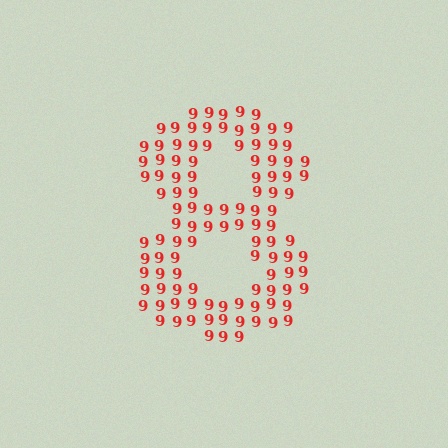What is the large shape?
The large shape is the digit 8.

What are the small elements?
The small elements are digit 9's.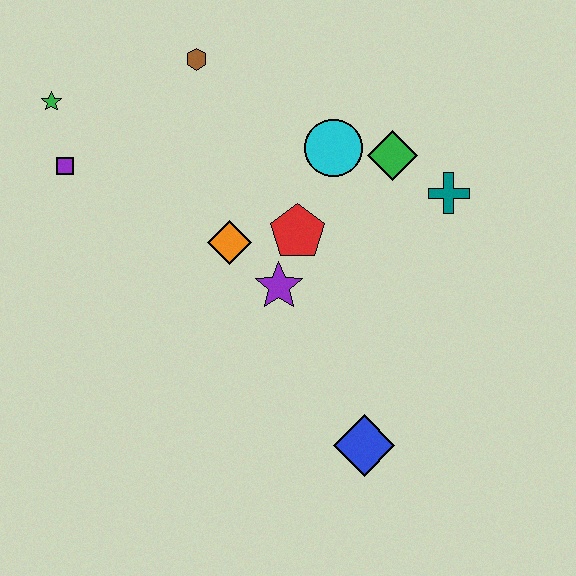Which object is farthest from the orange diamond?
The blue diamond is farthest from the orange diamond.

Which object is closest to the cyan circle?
The green diamond is closest to the cyan circle.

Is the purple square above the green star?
No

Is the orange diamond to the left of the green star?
No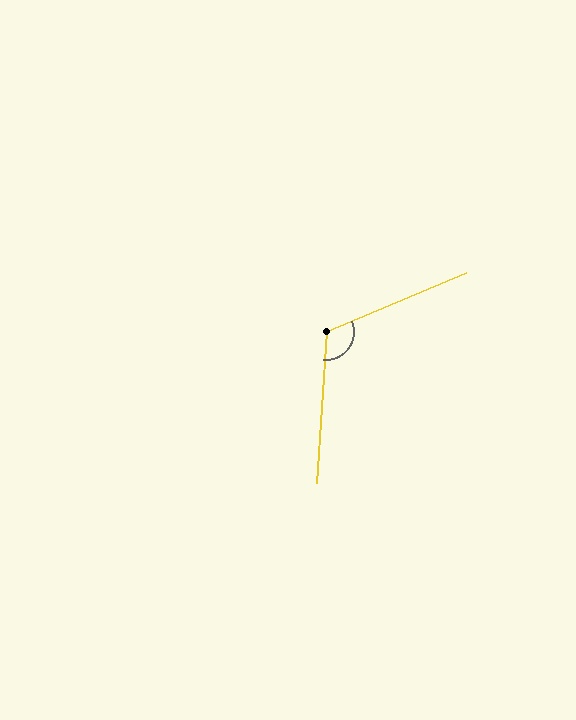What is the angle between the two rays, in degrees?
Approximately 117 degrees.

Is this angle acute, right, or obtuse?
It is obtuse.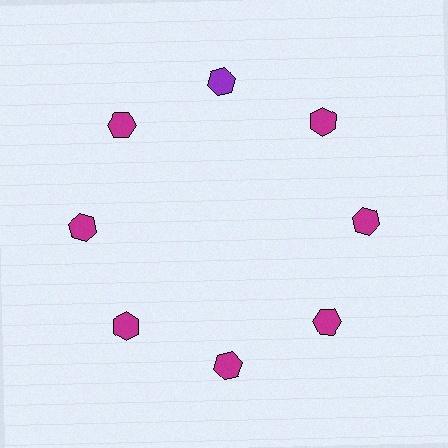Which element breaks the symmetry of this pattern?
The purple hexagon at roughly the 12 o'clock position breaks the symmetry. All other shapes are magenta hexagons.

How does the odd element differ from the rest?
It has a different color: purple instead of magenta.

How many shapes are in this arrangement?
There are 8 shapes arranged in a ring pattern.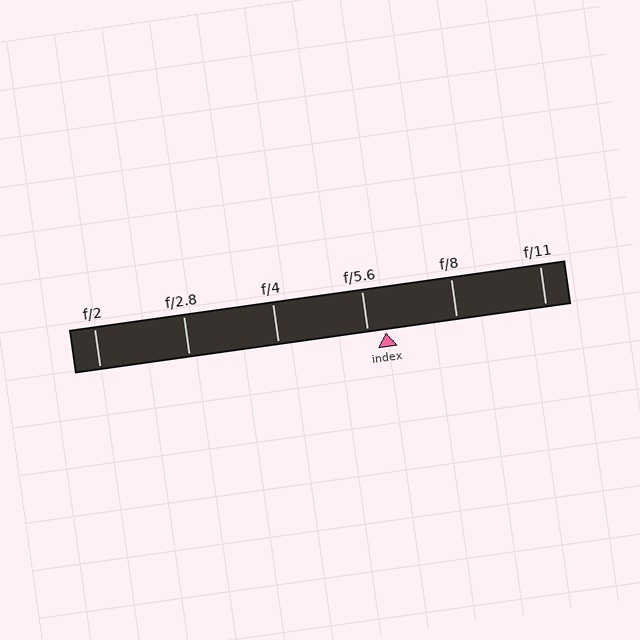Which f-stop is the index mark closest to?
The index mark is closest to f/5.6.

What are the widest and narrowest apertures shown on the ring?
The widest aperture shown is f/2 and the narrowest is f/11.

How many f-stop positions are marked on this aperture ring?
There are 6 f-stop positions marked.